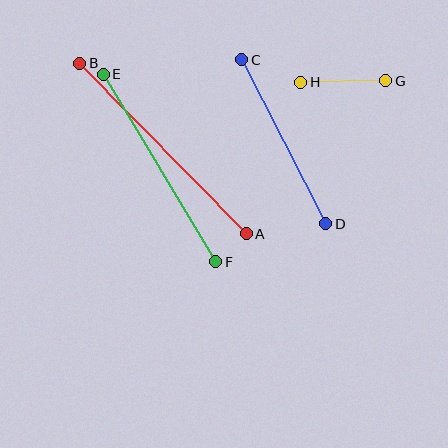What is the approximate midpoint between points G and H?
The midpoint is at approximately (343, 81) pixels.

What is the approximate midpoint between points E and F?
The midpoint is at approximately (159, 168) pixels.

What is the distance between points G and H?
The distance is approximately 85 pixels.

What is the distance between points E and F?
The distance is approximately 219 pixels.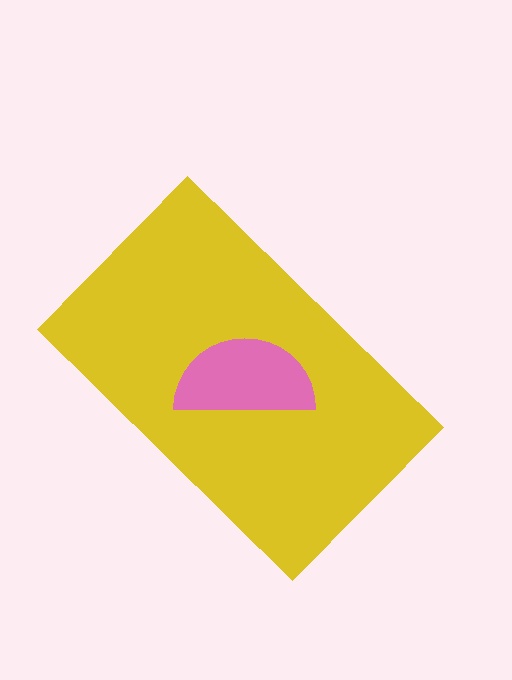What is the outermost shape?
The yellow rectangle.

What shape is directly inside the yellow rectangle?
The pink semicircle.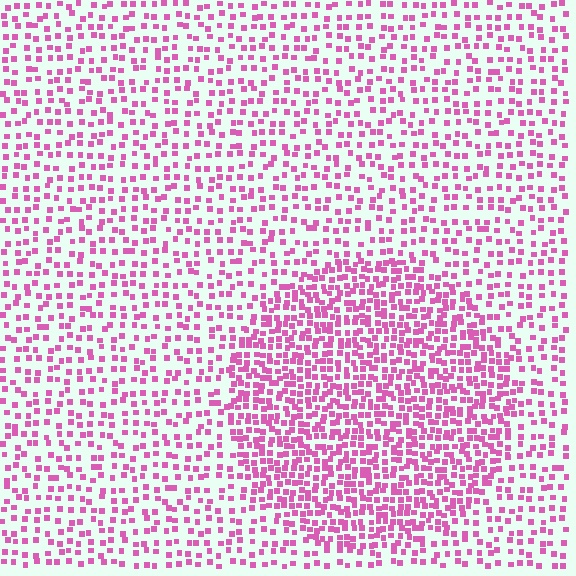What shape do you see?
I see a circle.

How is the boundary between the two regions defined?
The boundary is defined by a change in element density (approximately 2.0x ratio). All elements are the same color, size, and shape.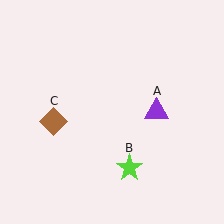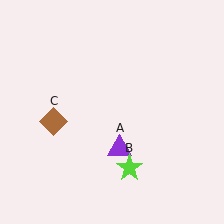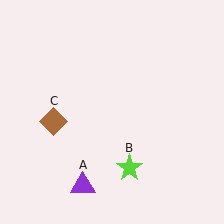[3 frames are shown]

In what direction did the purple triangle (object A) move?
The purple triangle (object A) moved down and to the left.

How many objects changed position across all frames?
1 object changed position: purple triangle (object A).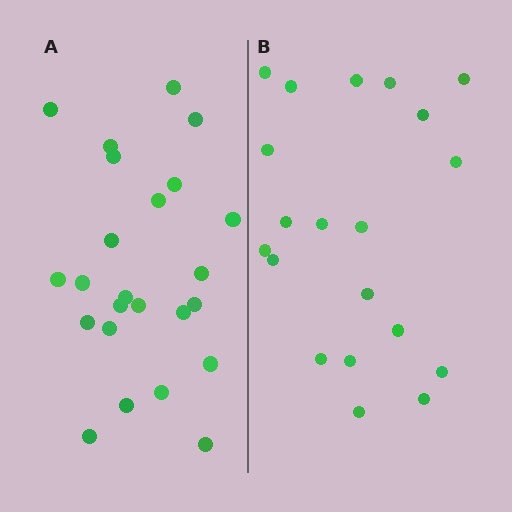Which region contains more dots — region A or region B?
Region A (the left region) has more dots.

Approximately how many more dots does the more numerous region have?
Region A has about 4 more dots than region B.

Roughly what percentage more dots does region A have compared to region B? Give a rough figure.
About 20% more.